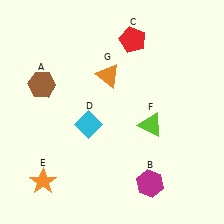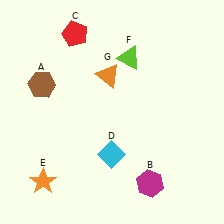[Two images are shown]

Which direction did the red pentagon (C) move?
The red pentagon (C) moved left.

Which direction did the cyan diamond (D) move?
The cyan diamond (D) moved down.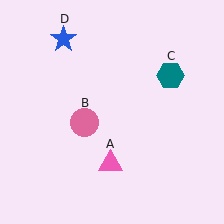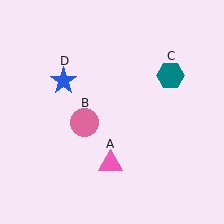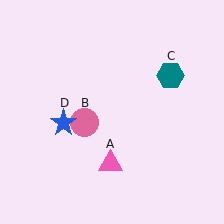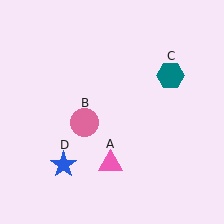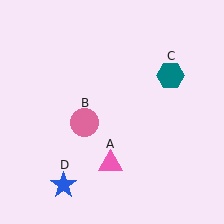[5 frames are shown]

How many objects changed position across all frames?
1 object changed position: blue star (object D).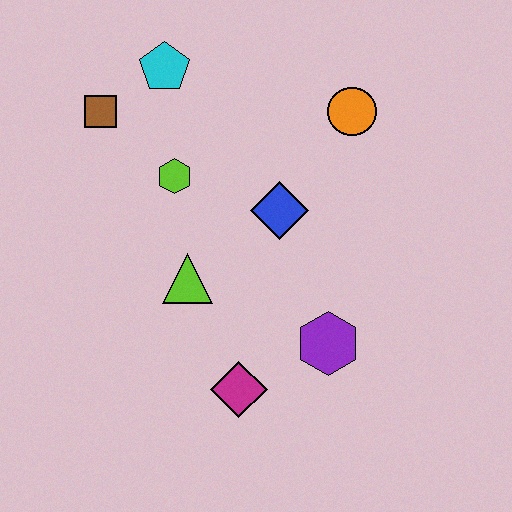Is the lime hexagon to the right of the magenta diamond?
No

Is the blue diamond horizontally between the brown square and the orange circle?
Yes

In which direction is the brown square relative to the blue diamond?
The brown square is to the left of the blue diamond.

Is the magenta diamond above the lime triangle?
No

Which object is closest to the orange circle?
The blue diamond is closest to the orange circle.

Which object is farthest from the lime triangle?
The orange circle is farthest from the lime triangle.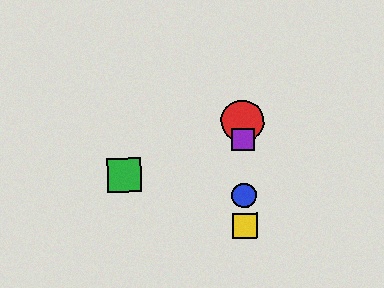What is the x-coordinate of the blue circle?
The blue circle is at x≈244.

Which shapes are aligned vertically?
The red circle, the blue circle, the yellow square, the purple square are aligned vertically.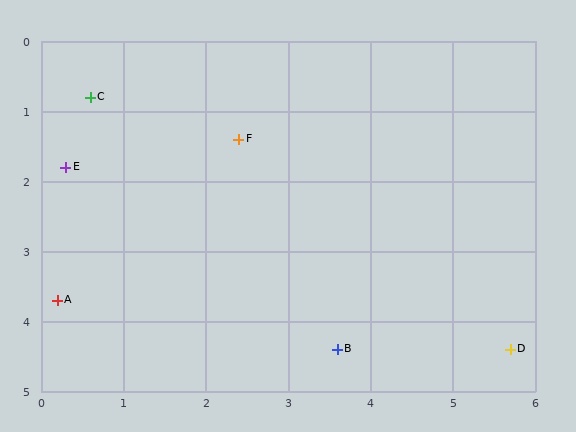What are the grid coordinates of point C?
Point C is at approximately (0.6, 0.8).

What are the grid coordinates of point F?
Point F is at approximately (2.4, 1.4).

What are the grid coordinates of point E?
Point E is at approximately (0.3, 1.8).